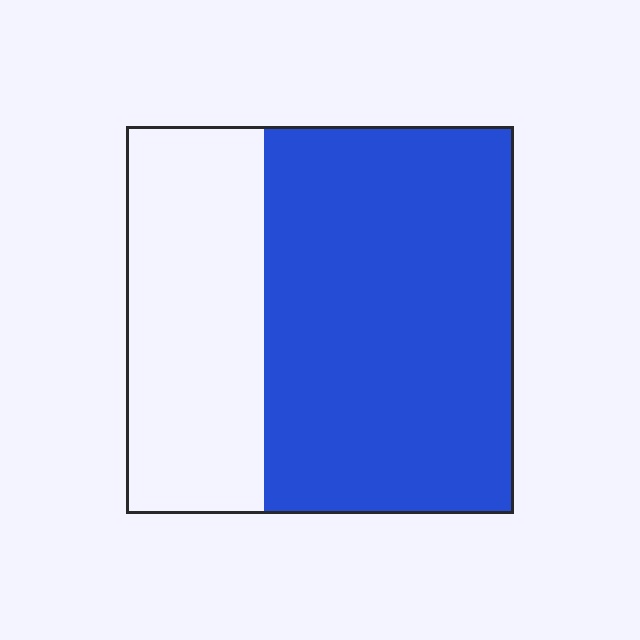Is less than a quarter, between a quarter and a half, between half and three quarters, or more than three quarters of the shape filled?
Between half and three quarters.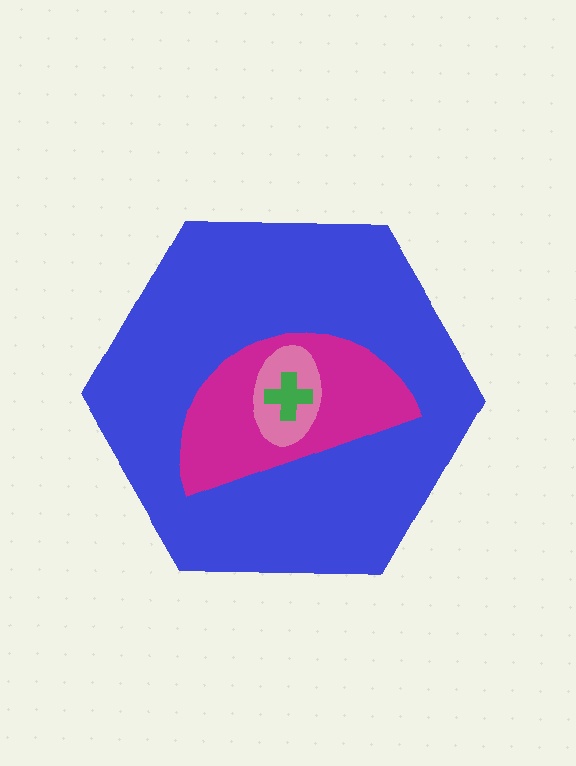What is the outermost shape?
The blue hexagon.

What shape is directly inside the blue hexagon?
The magenta semicircle.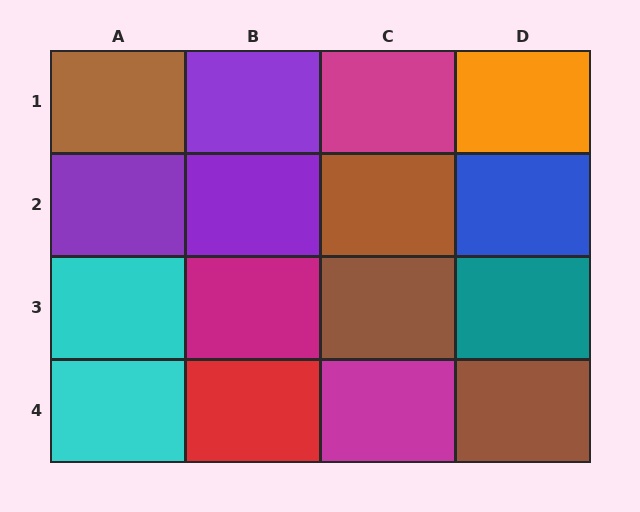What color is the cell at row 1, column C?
Magenta.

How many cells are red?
1 cell is red.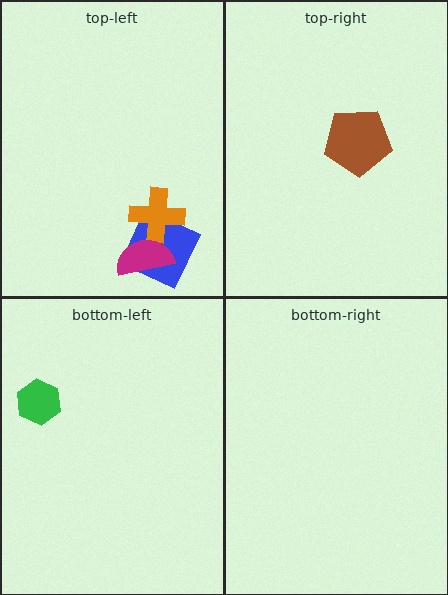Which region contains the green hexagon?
The bottom-left region.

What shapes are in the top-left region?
The blue square, the orange cross, the magenta semicircle.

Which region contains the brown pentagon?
The top-right region.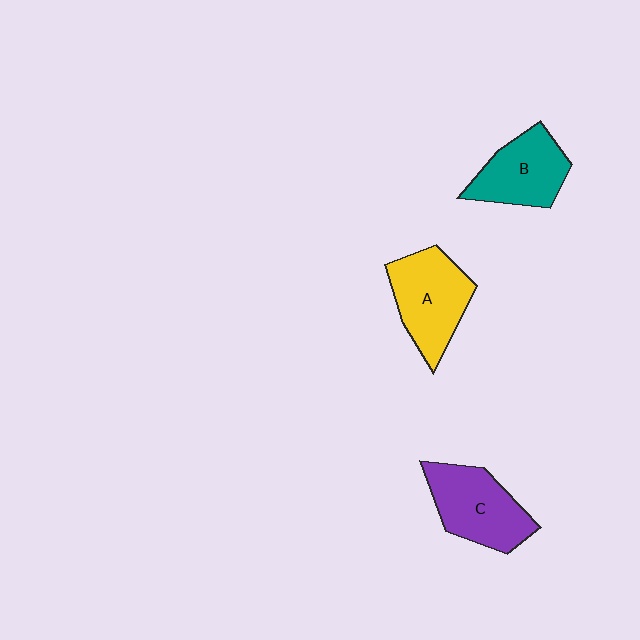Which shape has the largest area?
Shape A (yellow).